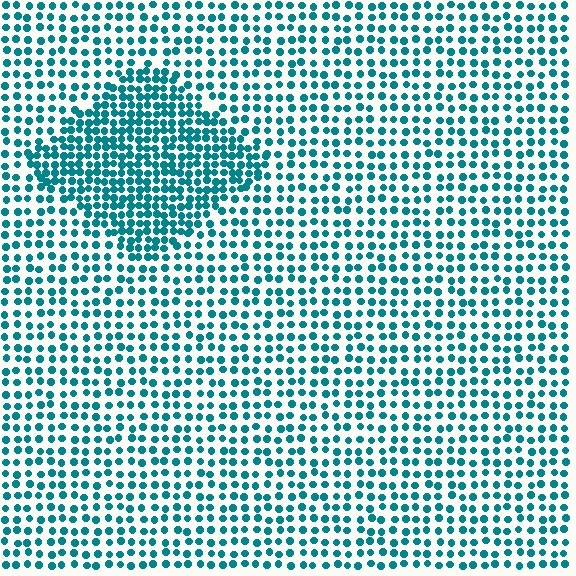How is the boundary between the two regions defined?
The boundary is defined by a change in element density (approximately 1.8x ratio). All elements are the same color, size, and shape.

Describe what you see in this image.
The image contains small teal elements arranged at two different densities. A diamond-shaped region is visible where the elements are more densely packed than the surrounding area.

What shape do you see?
I see a diamond.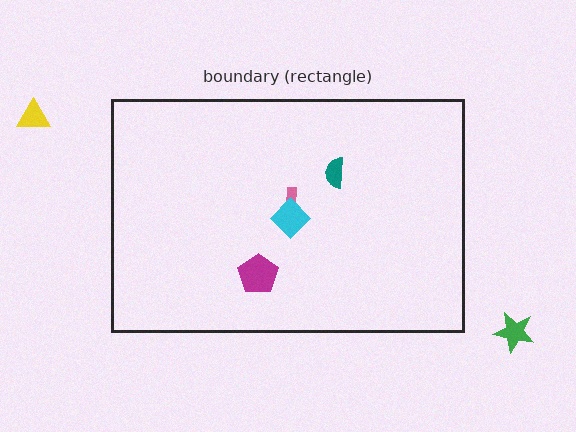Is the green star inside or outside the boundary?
Outside.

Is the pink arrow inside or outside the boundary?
Inside.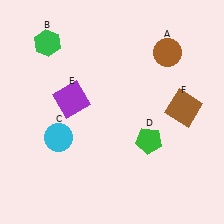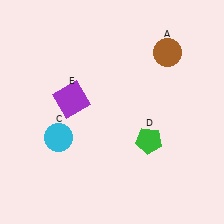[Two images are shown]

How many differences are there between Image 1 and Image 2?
There are 2 differences between the two images.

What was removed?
The green hexagon (B), the brown square (F) were removed in Image 2.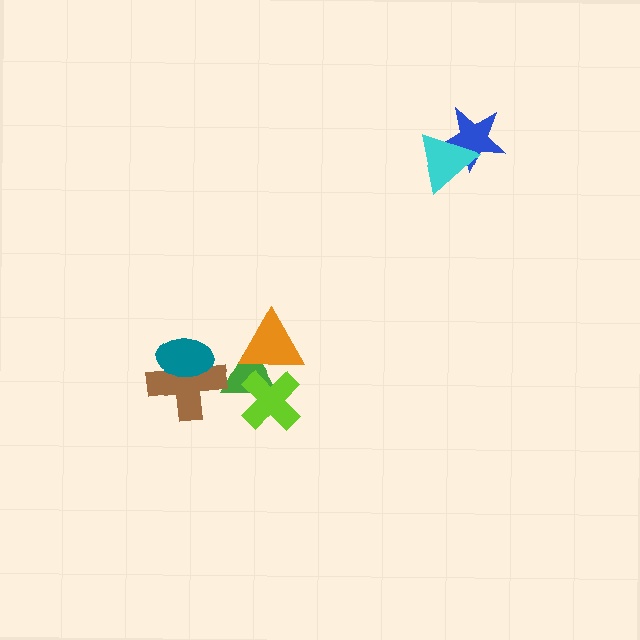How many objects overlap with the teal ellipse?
1 object overlaps with the teal ellipse.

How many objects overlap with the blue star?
1 object overlaps with the blue star.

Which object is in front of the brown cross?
The teal ellipse is in front of the brown cross.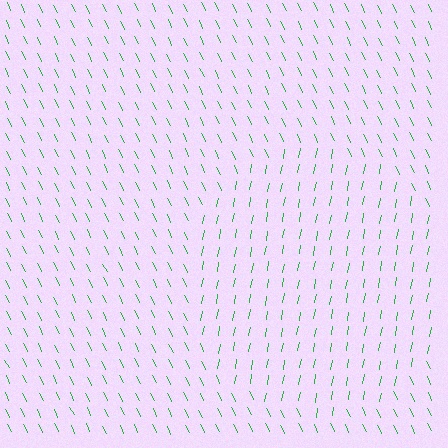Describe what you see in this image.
The image is filled with small green line segments. A circle region in the image has lines oriented differently from the surrounding lines, creating a visible texture boundary.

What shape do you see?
I see a circle.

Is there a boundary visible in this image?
Yes, there is a texture boundary formed by a change in line orientation.